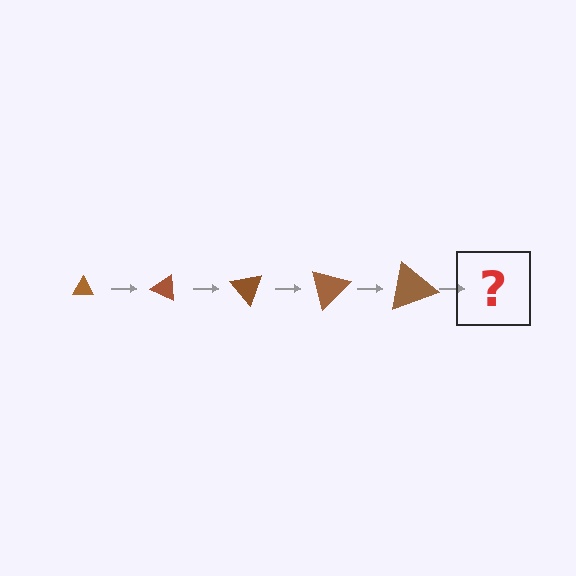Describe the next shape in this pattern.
It should be a triangle, larger than the previous one and rotated 125 degrees from the start.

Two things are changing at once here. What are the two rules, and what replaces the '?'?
The two rules are that the triangle grows larger each step and it rotates 25 degrees each step. The '?' should be a triangle, larger than the previous one and rotated 125 degrees from the start.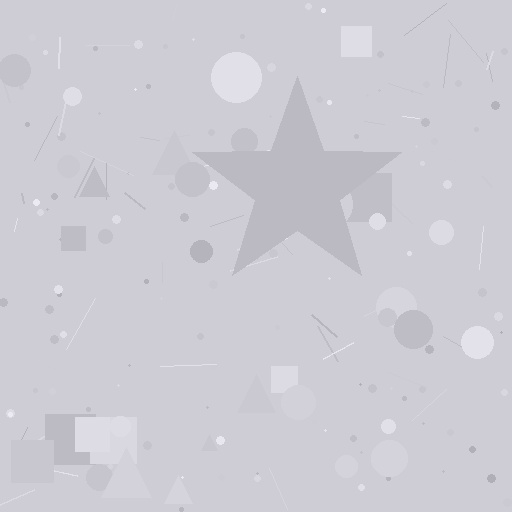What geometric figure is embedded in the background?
A star is embedded in the background.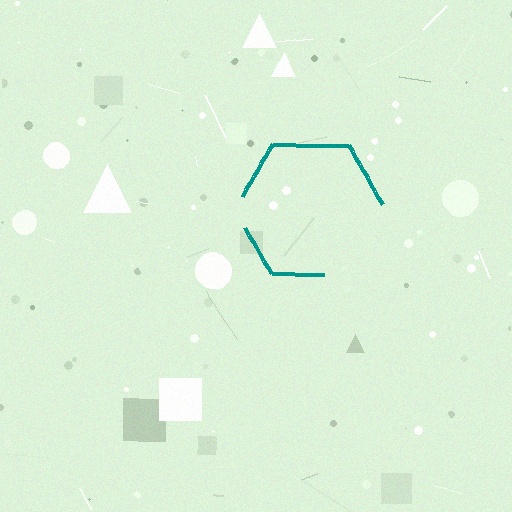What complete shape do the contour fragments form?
The contour fragments form a hexagon.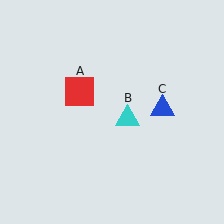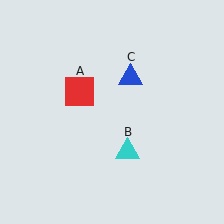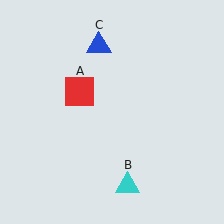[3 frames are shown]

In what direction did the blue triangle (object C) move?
The blue triangle (object C) moved up and to the left.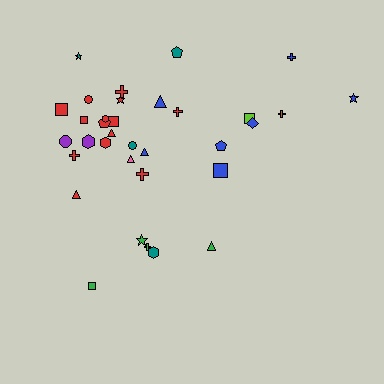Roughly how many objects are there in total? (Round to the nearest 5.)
Roughly 35 objects in total.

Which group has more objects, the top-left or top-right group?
The top-left group.